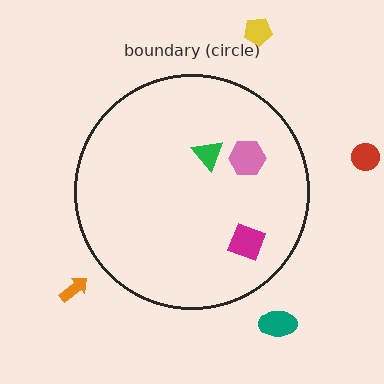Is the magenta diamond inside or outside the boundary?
Inside.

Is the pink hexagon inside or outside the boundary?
Inside.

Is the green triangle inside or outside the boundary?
Inside.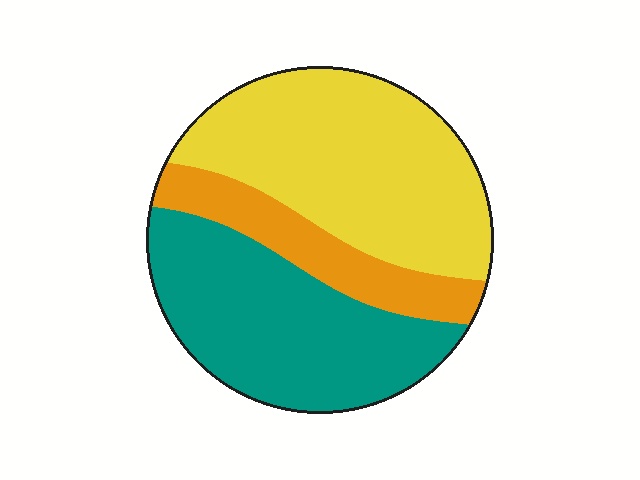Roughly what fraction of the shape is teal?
Teal covers roughly 40% of the shape.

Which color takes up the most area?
Yellow, at roughly 45%.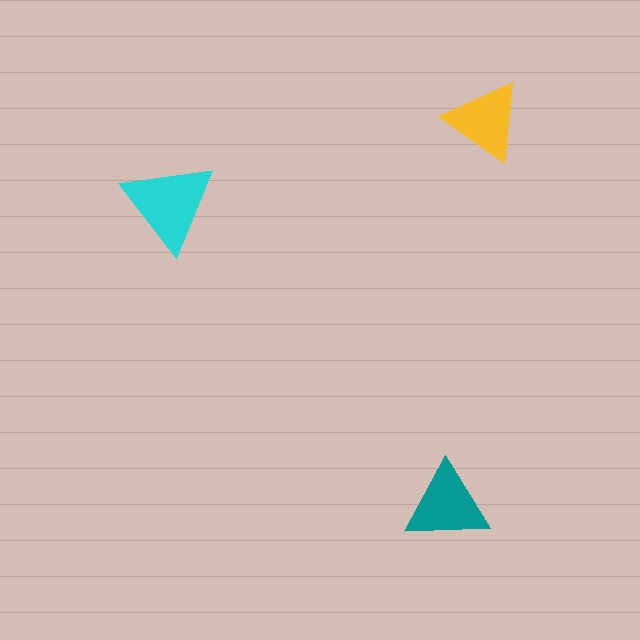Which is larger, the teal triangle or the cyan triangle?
The cyan one.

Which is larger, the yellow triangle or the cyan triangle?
The cyan one.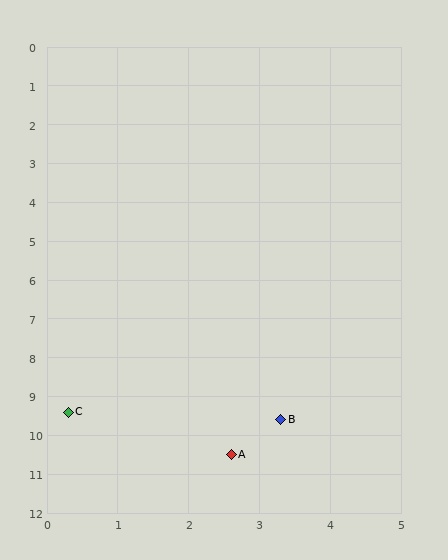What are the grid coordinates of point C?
Point C is at approximately (0.3, 9.4).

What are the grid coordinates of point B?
Point B is at approximately (3.3, 9.6).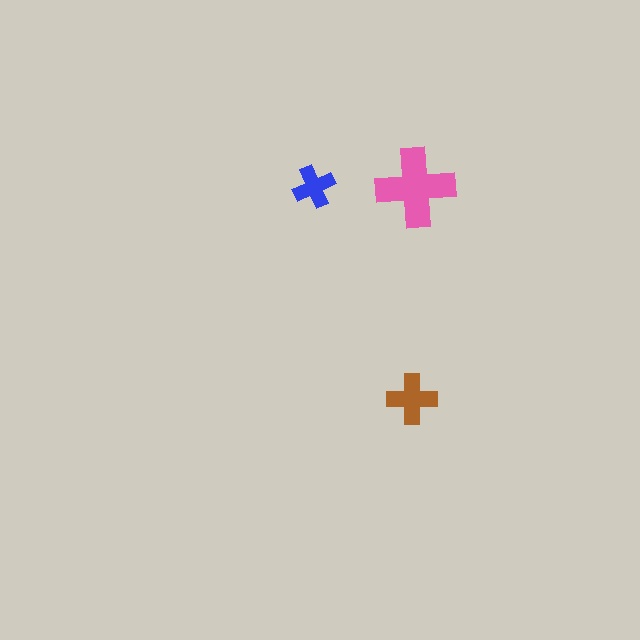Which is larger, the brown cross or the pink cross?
The pink one.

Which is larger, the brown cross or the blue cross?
The brown one.